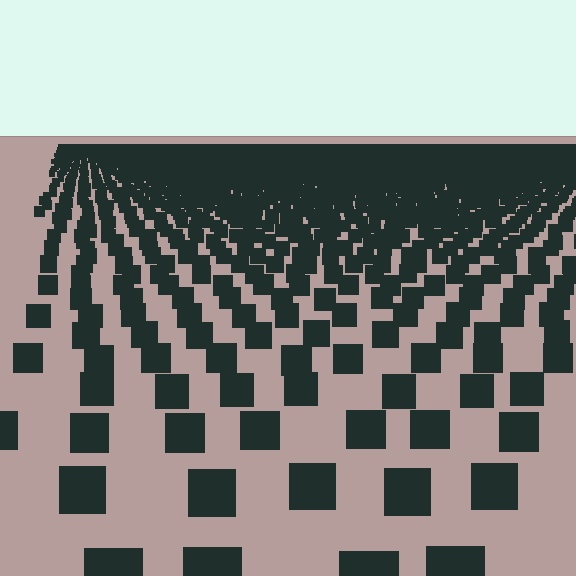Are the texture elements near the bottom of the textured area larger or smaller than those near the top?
Larger. Near the bottom, elements are closer to the viewer and appear at a bigger on-screen size.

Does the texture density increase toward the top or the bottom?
Density increases toward the top.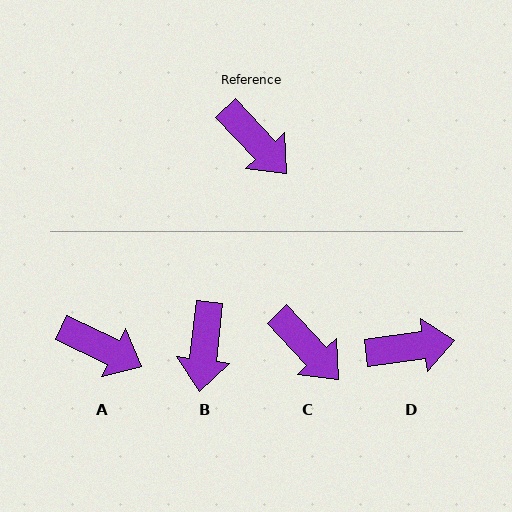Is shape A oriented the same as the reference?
No, it is off by about 21 degrees.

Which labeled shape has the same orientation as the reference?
C.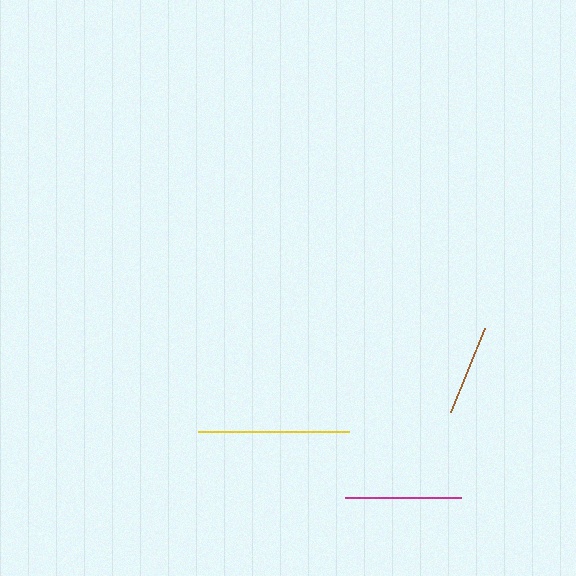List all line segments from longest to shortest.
From longest to shortest: yellow, magenta, brown.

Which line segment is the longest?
The yellow line is the longest at approximately 152 pixels.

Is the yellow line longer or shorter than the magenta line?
The yellow line is longer than the magenta line.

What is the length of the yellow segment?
The yellow segment is approximately 152 pixels long.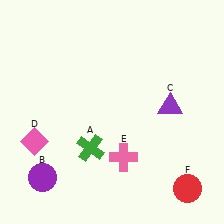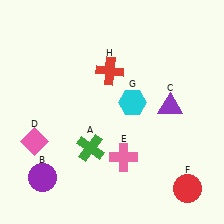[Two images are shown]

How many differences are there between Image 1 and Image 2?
There are 2 differences between the two images.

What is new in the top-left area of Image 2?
A red cross (H) was added in the top-left area of Image 2.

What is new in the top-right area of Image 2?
A cyan hexagon (G) was added in the top-right area of Image 2.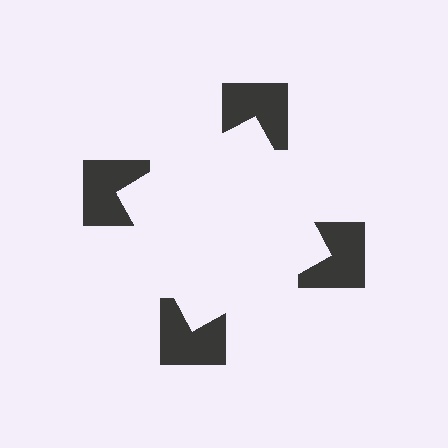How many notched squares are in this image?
There are 4 — one at each vertex of the illusory square.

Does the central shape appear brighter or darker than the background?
It typically appears slightly brighter than the background, even though no actual brightness change is drawn.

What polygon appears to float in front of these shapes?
An illusory square — its edges are inferred from the aligned wedge cuts in the notched squares, not physically drawn.